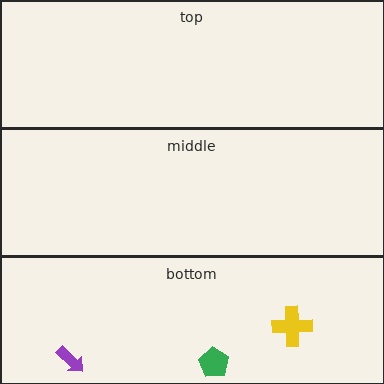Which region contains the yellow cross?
The bottom region.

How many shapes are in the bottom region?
3.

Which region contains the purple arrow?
The bottom region.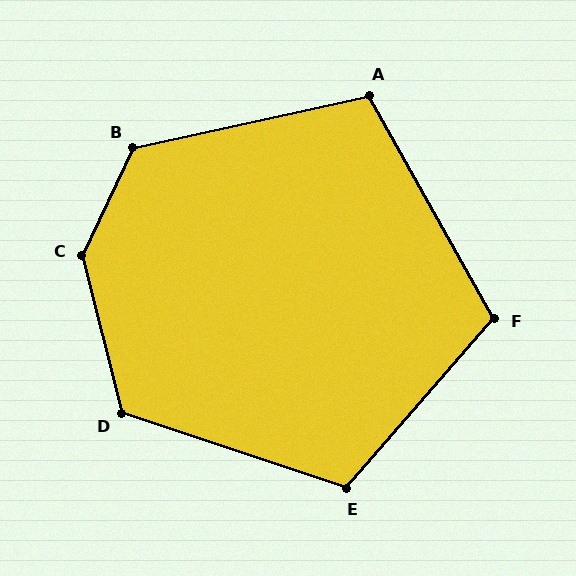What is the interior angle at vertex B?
Approximately 128 degrees (obtuse).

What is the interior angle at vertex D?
Approximately 122 degrees (obtuse).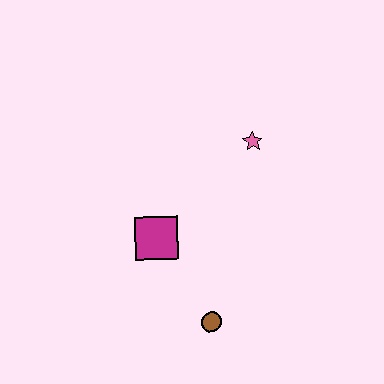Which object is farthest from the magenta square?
The pink star is farthest from the magenta square.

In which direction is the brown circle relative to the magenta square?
The brown circle is below the magenta square.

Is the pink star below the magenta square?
No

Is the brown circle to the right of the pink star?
No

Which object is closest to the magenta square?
The brown circle is closest to the magenta square.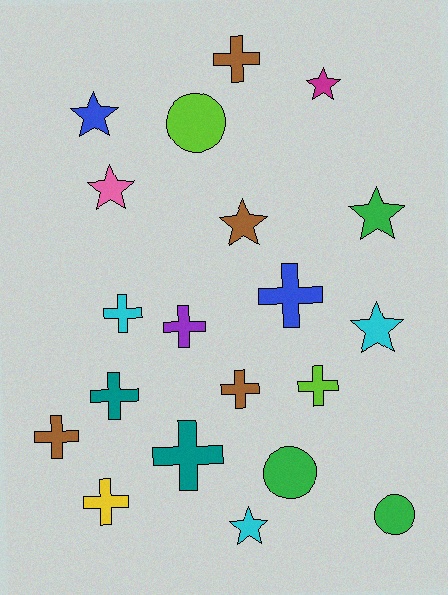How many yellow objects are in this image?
There is 1 yellow object.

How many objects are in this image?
There are 20 objects.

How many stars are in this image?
There are 7 stars.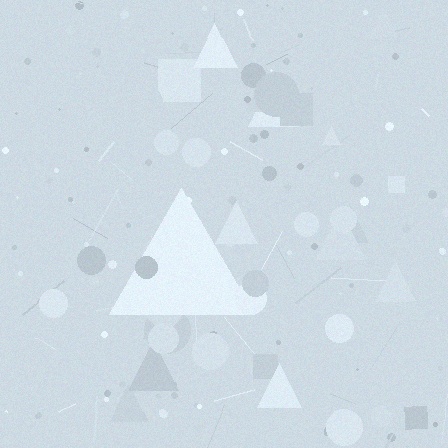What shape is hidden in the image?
A triangle is hidden in the image.